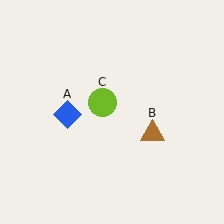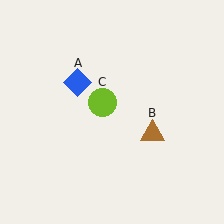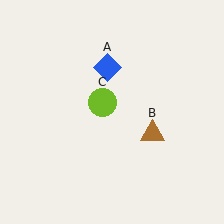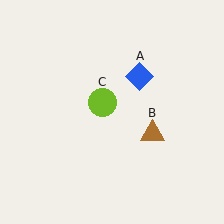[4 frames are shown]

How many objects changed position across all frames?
1 object changed position: blue diamond (object A).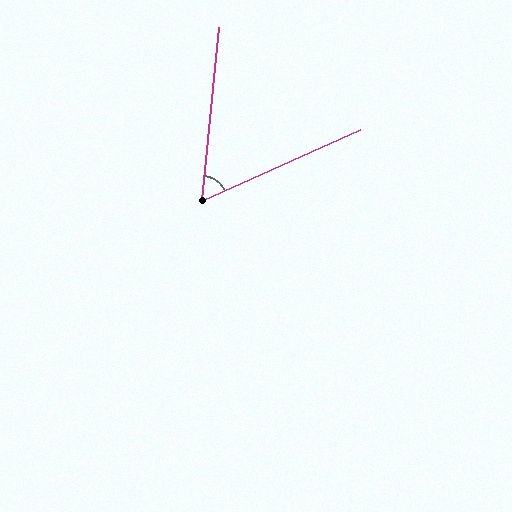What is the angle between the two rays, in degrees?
Approximately 60 degrees.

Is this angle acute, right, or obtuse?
It is acute.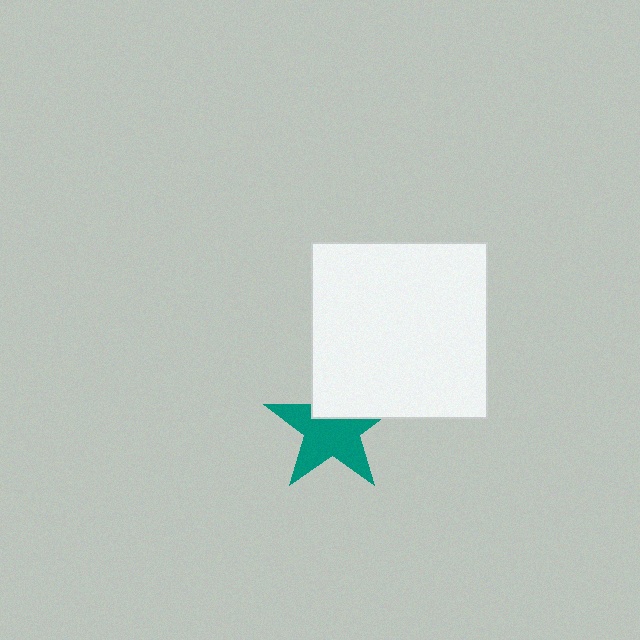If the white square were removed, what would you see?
You would see the complete teal star.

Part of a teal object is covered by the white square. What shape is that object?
It is a star.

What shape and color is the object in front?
The object in front is a white square.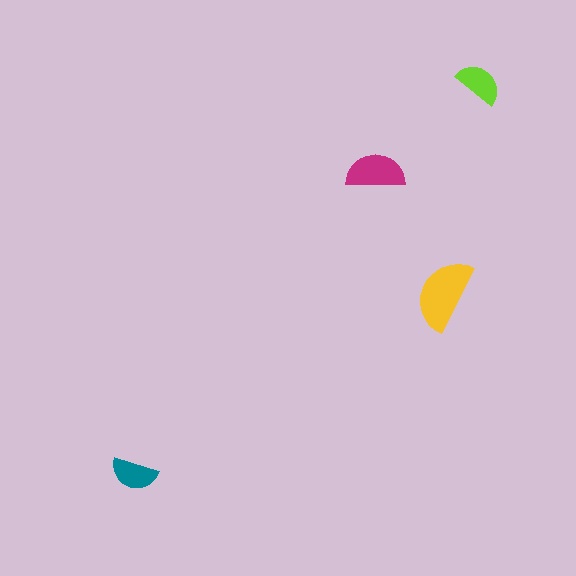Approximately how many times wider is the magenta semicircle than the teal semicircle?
About 1.5 times wider.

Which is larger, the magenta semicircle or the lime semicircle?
The magenta one.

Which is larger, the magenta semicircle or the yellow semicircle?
The yellow one.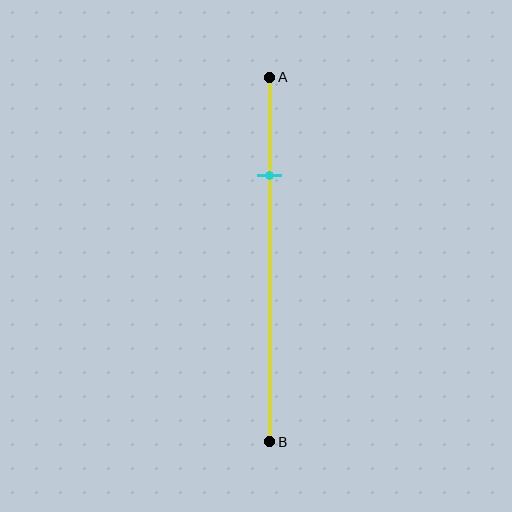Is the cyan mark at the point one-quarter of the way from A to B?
Yes, the mark is approximately at the one-quarter point.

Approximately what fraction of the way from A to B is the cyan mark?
The cyan mark is approximately 25% of the way from A to B.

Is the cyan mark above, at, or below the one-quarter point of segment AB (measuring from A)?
The cyan mark is approximately at the one-quarter point of segment AB.